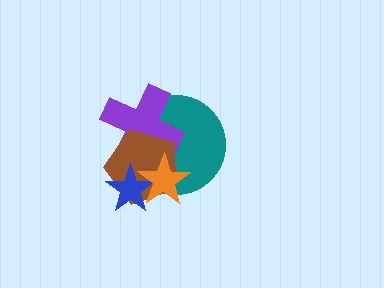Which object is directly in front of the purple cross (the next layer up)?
The brown pentagon is directly in front of the purple cross.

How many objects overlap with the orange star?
4 objects overlap with the orange star.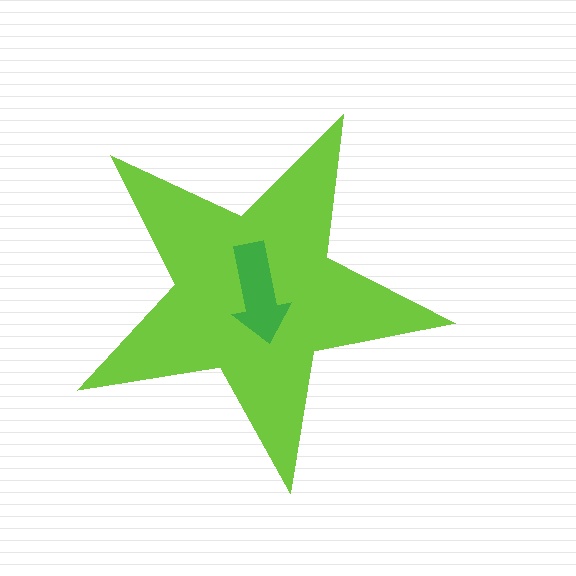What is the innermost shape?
The green arrow.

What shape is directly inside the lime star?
The green arrow.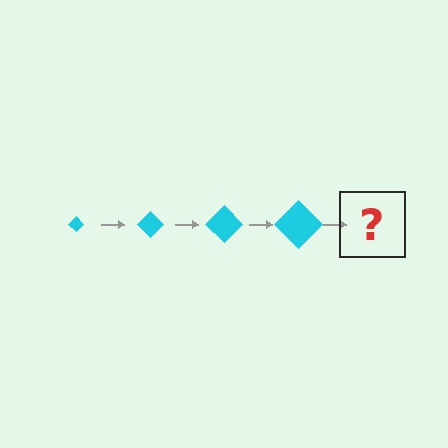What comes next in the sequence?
The next element should be a cyan diamond, larger than the previous one.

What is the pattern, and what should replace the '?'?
The pattern is that the diamond gets progressively larger each step. The '?' should be a cyan diamond, larger than the previous one.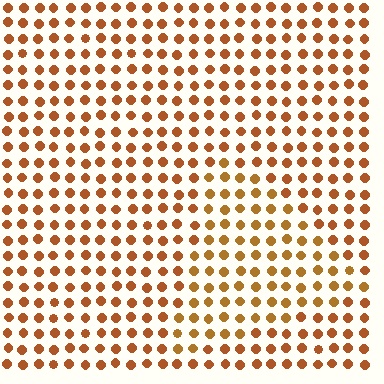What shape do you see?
I see a triangle.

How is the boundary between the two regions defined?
The boundary is defined purely by a slight shift in hue (about 14 degrees). Spacing, size, and orientation are identical on both sides.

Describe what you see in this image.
The image is filled with small brown elements in a uniform arrangement. A triangle-shaped region is visible where the elements are tinted to a slightly different hue, forming a subtle color boundary.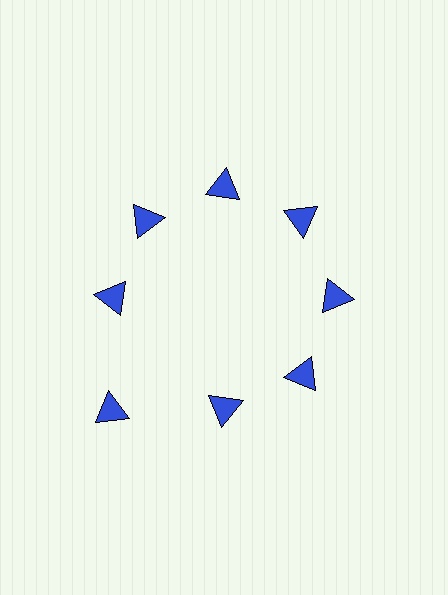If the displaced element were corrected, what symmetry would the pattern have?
It would have 8-fold rotational symmetry — the pattern would map onto itself every 45 degrees.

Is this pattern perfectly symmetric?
No. The 8 blue triangles are arranged in a ring, but one element near the 8 o'clock position is pushed outward from the center, breaking the 8-fold rotational symmetry.